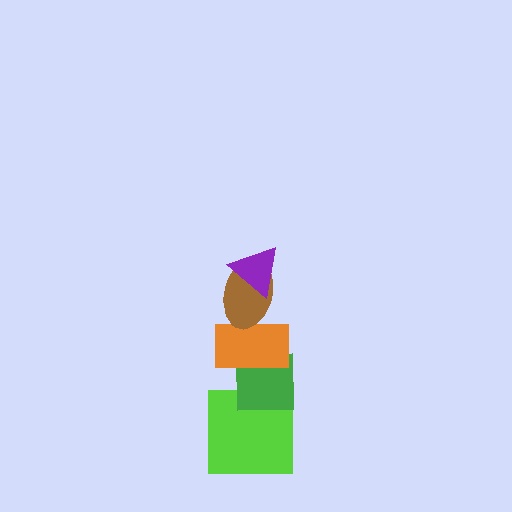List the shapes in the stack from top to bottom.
From top to bottom: the purple triangle, the brown ellipse, the orange rectangle, the green square, the lime square.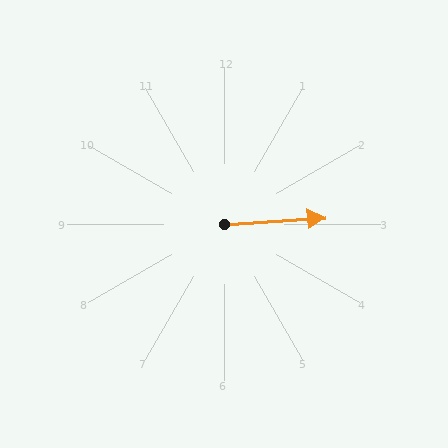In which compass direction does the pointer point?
East.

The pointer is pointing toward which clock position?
Roughly 3 o'clock.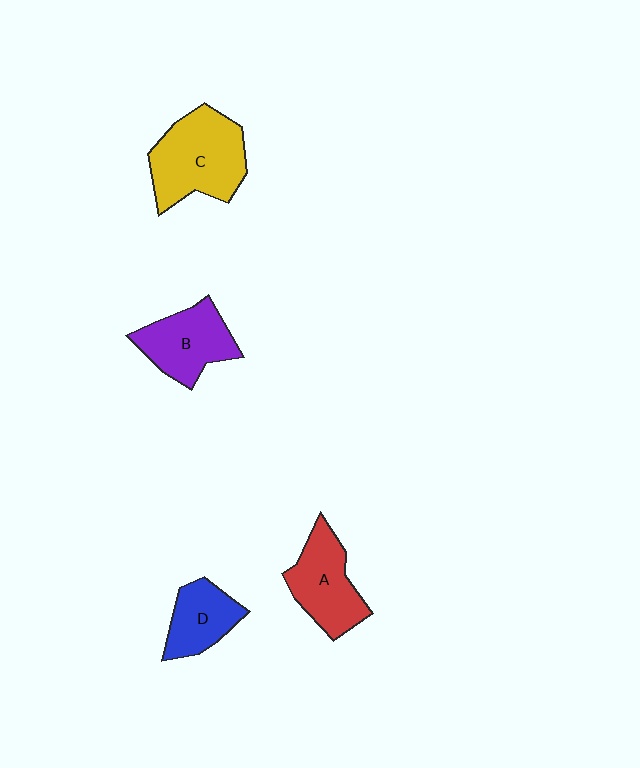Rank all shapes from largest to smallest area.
From largest to smallest: C (yellow), A (red), B (purple), D (blue).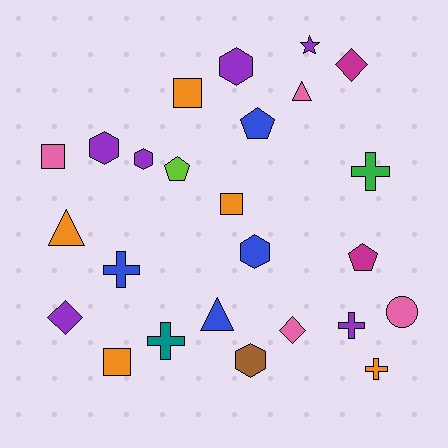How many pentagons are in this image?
There are 3 pentagons.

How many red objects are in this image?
There are no red objects.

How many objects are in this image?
There are 25 objects.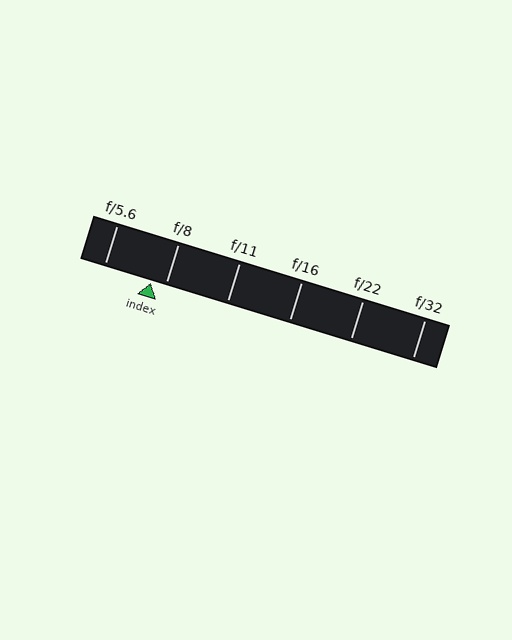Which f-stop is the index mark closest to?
The index mark is closest to f/8.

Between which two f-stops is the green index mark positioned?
The index mark is between f/5.6 and f/8.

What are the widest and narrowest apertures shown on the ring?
The widest aperture shown is f/5.6 and the narrowest is f/32.